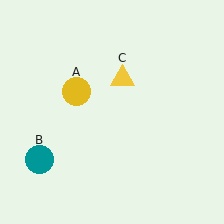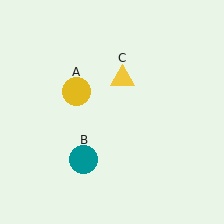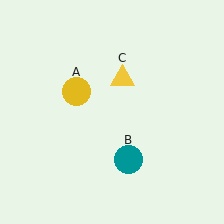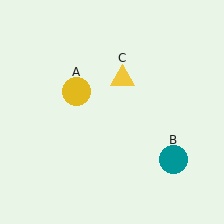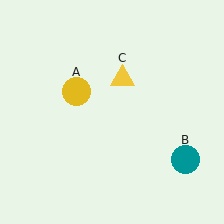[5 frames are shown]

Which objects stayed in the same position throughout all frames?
Yellow circle (object A) and yellow triangle (object C) remained stationary.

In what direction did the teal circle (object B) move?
The teal circle (object B) moved right.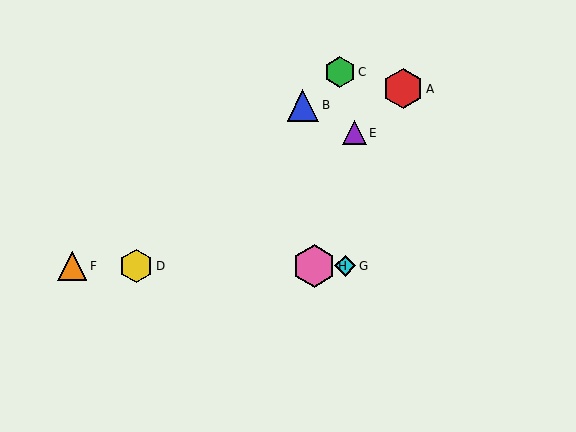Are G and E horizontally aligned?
No, G is at y≈266 and E is at y≈133.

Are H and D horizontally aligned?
Yes, both are at y≈266.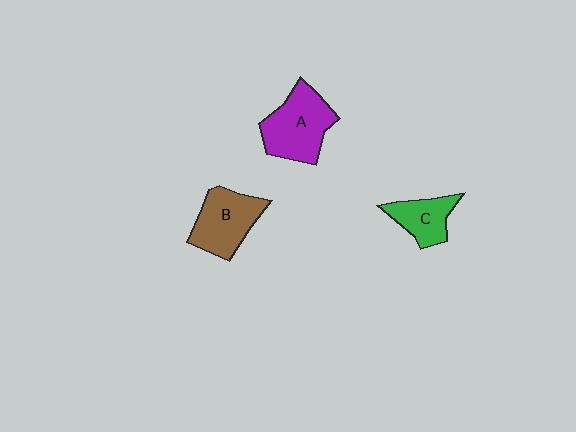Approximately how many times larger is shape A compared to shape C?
Approximately 1.7 times.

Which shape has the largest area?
Shape A (purple).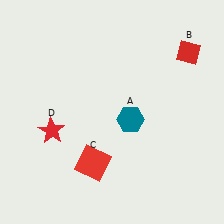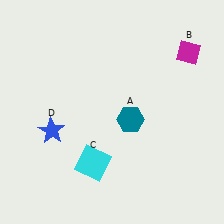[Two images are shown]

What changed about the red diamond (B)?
In Image 1, B is red. In Image 2, it changed to magenta.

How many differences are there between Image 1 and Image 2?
There are 3 differences between the two images.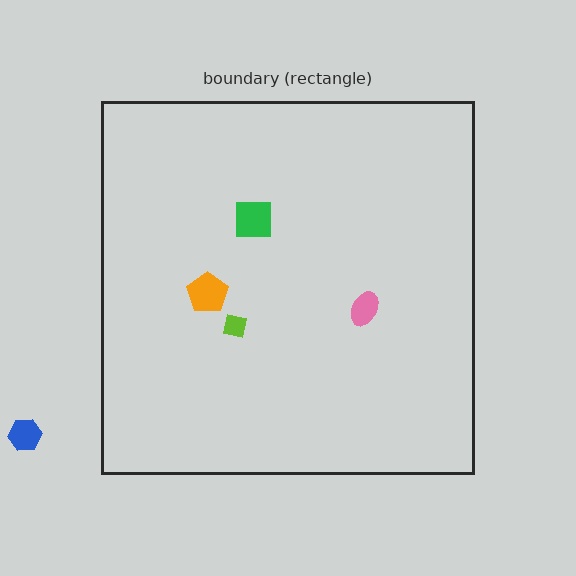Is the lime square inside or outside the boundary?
Inside.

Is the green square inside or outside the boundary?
Inside.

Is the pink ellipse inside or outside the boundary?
Inside.